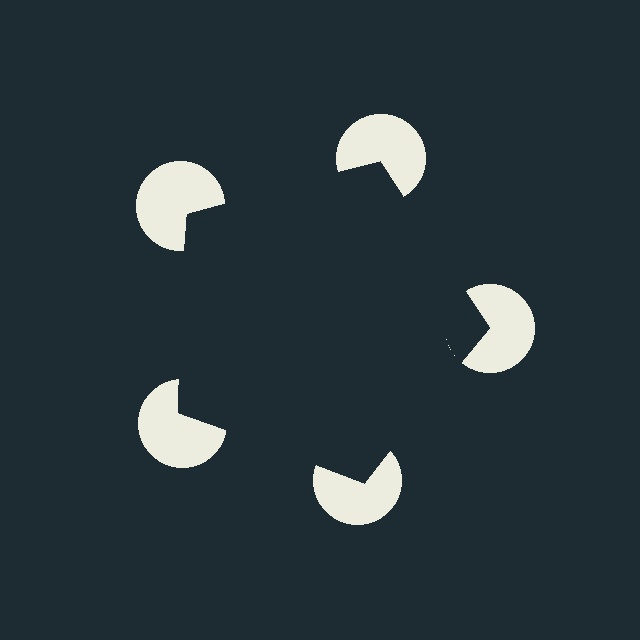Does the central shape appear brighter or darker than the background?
It typically appears slightly darker than the background, even though no actual brightness change is drawn.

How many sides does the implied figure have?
5 sides.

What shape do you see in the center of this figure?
An illusory pentagon — its edges are inferred from the aligned wedge cuts in the pac-man discs, not physically drawn.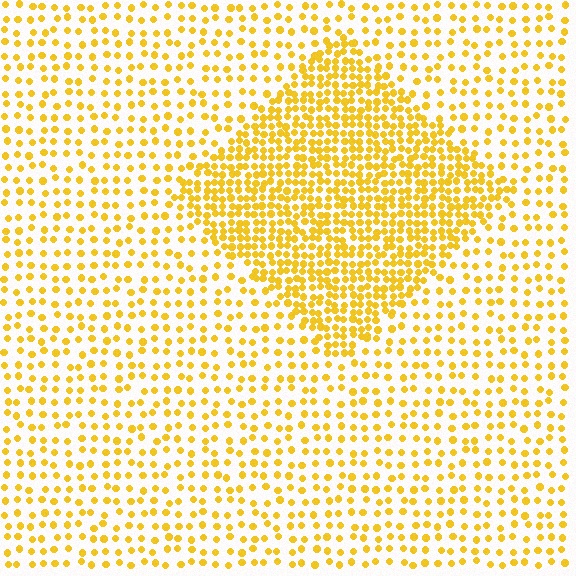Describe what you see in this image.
The image contains small yellow elements arranged at two different densities. A diamond-shaped region is visible where the elements are more densely packed than the surrounding area.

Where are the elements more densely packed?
The elements are more densely packed inside the diamond boundary.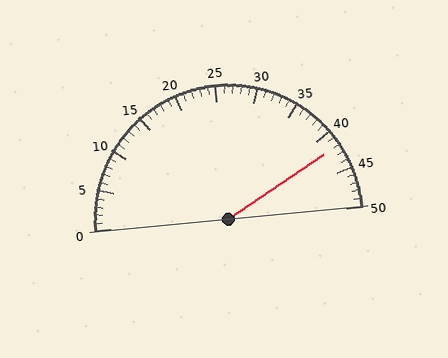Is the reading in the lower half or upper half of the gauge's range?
The reading is in the upper half of the range (0 to 50).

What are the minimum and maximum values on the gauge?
The gauge ranges from 0 to 50.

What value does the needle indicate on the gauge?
The needle indicates approximately 42.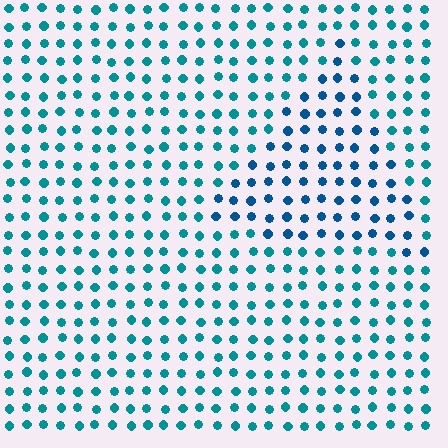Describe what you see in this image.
The image is filled with small teal elements in a uniform arrangement. A triangle-shaped region is visible where the elements are tinted to a slightly different hue, forming a subtle color boundary.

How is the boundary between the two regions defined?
The boundary is defined purely by a slight shift in hue (about 25 degrees). Spacing, size, and orientation are identical on both sides.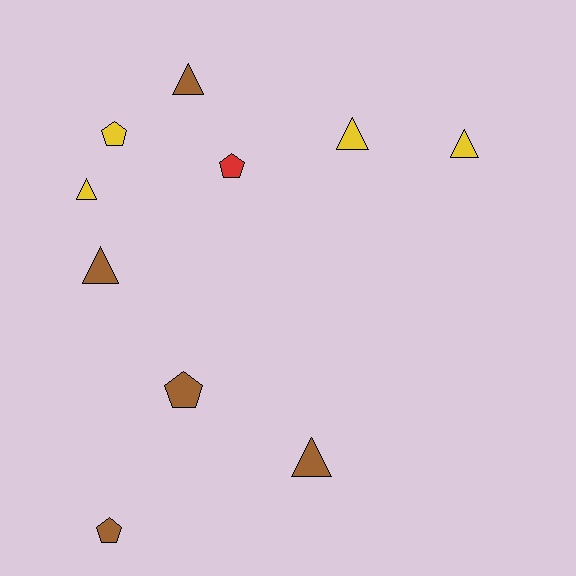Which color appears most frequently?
Brown, with 5 objects.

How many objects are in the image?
There are 10 objects.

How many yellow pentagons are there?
There is 1 yellow pentagon.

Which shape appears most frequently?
Triangle, with 6 objects.